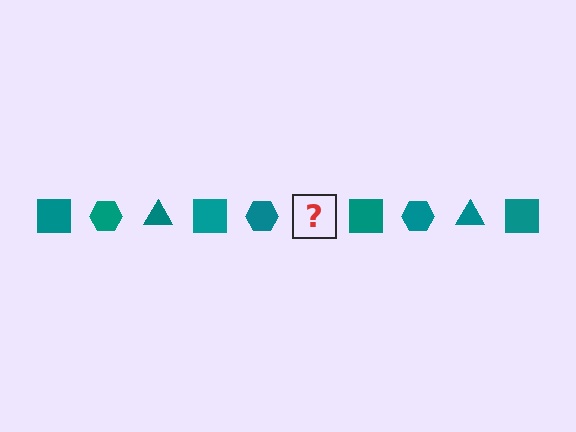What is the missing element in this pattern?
The missing element is a teal triangle.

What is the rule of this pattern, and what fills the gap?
The rule is that the pattern cycles through square, hexagon, triangle shapes in teal. The gap should be filled with a teal triangle.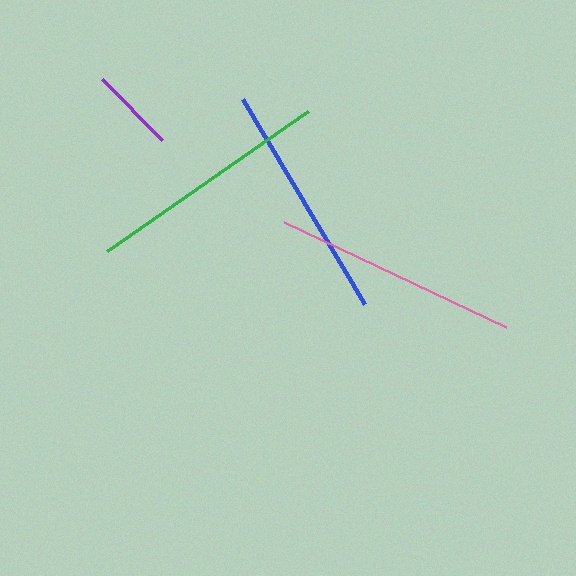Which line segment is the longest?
The pink line is the longest at approximately 245 pixels.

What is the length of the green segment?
The green segment is approximately 245 pixels long.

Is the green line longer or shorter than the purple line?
The green line is longer than the purple line.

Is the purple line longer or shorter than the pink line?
The pink line is longer than the purple line.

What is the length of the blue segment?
The blue segment is approximately 239 pixels long.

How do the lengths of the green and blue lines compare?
The green and blue lines are approximately the same length.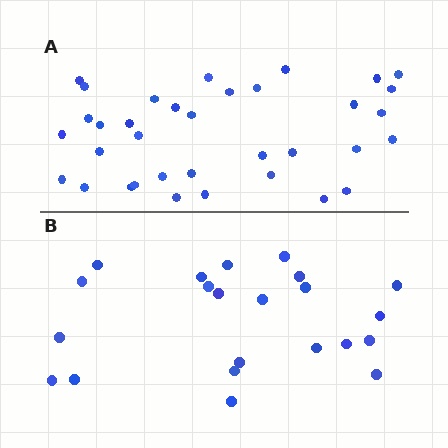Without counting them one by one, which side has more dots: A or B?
Region A (the top region) has more dots.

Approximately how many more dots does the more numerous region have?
Region A has approximately 15 more dots than region B.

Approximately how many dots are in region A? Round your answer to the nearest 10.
About 40 dots. (The exact count is 35, which rounds to 40.)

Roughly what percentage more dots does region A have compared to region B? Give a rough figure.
About 60% more.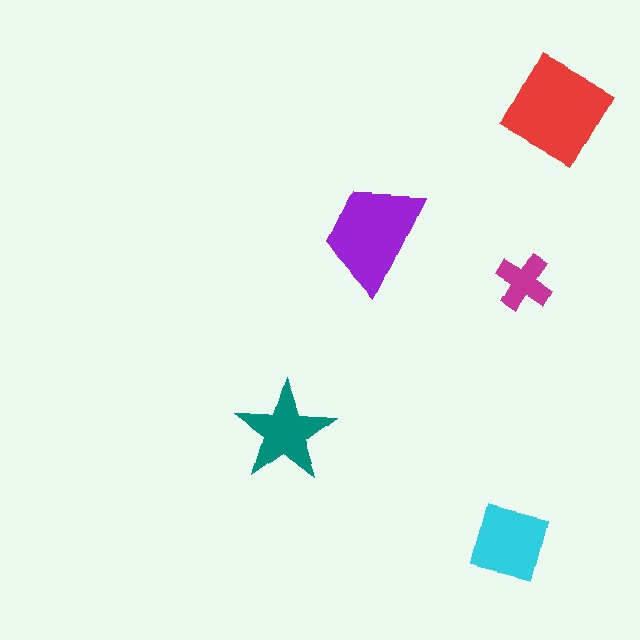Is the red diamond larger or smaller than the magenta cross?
Larger.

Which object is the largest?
The red diamond.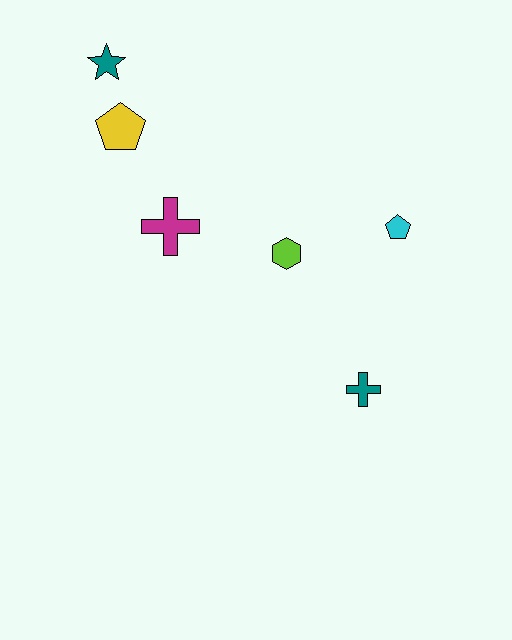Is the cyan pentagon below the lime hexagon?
No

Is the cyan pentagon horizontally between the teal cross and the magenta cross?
No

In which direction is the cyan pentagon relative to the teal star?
The cyan pentagon is to the right of the teal star.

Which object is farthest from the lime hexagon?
The teal star is farthest from the lime hexagon.